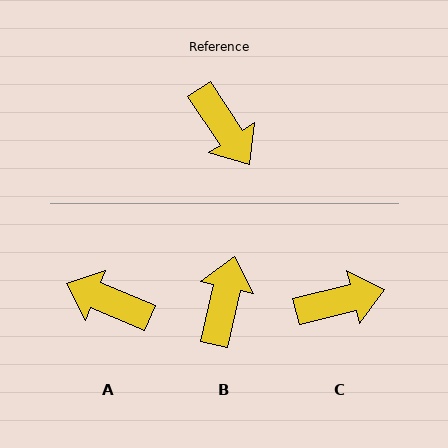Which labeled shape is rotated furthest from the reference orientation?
A, about 146 degrees away.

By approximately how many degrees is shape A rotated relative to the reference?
Approximately 146 degrees clockwise.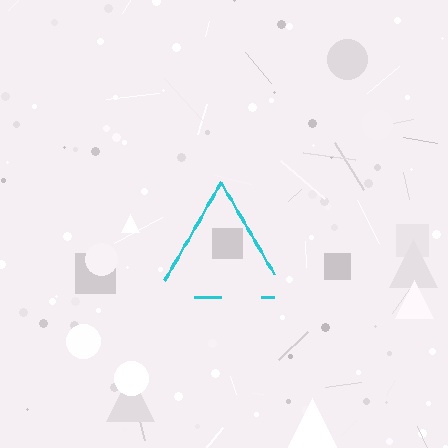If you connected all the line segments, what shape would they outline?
They would outline a triangle.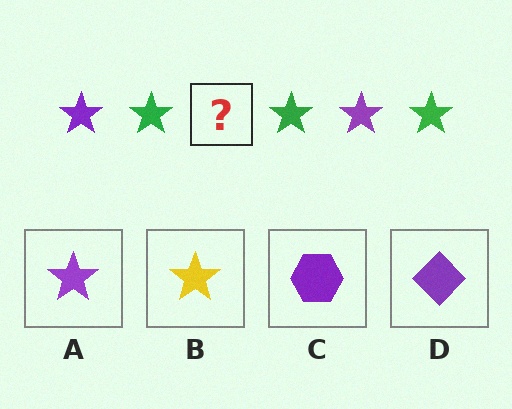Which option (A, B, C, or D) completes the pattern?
A.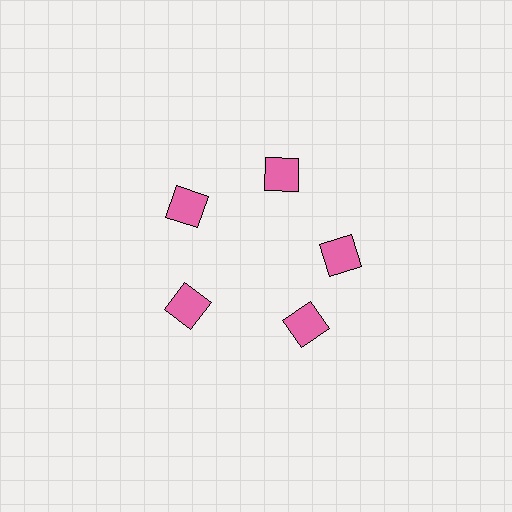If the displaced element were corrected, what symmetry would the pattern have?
It would have 5-fold rotational symmetry — the pattern would map onto itself every 72 degrees.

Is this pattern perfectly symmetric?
No. The 5 pink squares are arranged in a ring, but one element near the 5 o'clock position is rotated out of alignment along the ring, breaking the 5-fold rotational symmetry.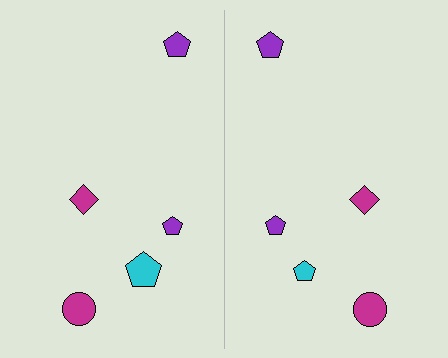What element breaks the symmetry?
The cyan pentagon on the right side has a different size than its mirror counterpart.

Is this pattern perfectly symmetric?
No, the pattern is not perfectly symmetric. The cyan pentagon on the right side has a different size than its mirror counterpart.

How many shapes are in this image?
There are 10 shapes in this image.